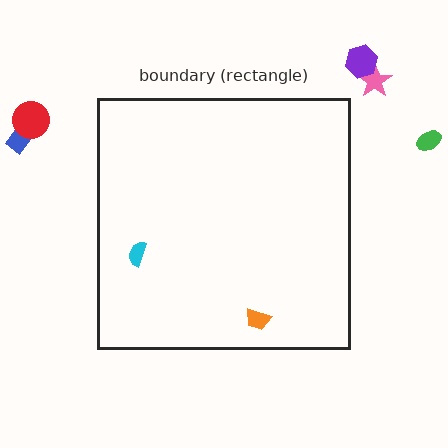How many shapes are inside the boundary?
2 inside, 5 outside.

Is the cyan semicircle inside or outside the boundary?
Inside.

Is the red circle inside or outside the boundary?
Outside.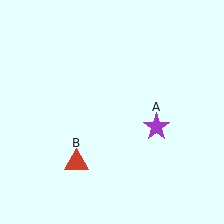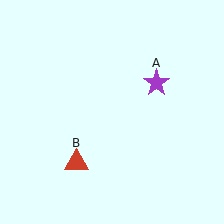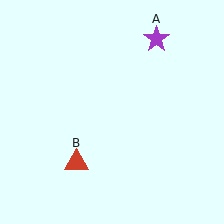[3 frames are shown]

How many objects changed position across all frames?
1 object changed position: purple star (object A).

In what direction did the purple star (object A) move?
The purple star (object A) moved up.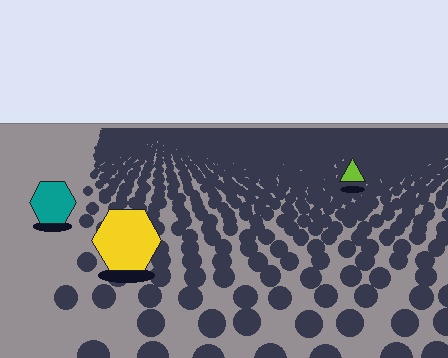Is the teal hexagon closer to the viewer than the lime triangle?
Yes. The teal hexagon is closer — you can tell from the texture gradient: the ground texture is coarser near it.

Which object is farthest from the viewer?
The lime triangle is farthest from the viewer. It appears smaller and the ground texture around it is denser.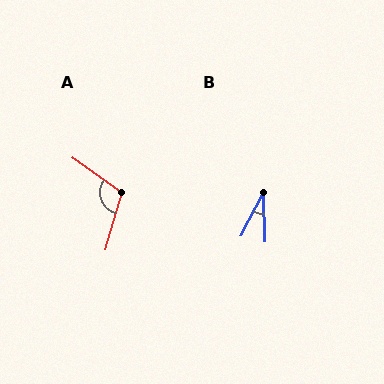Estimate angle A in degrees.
Approximately 109 degrees.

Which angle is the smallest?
B, at approximately 29 degrees.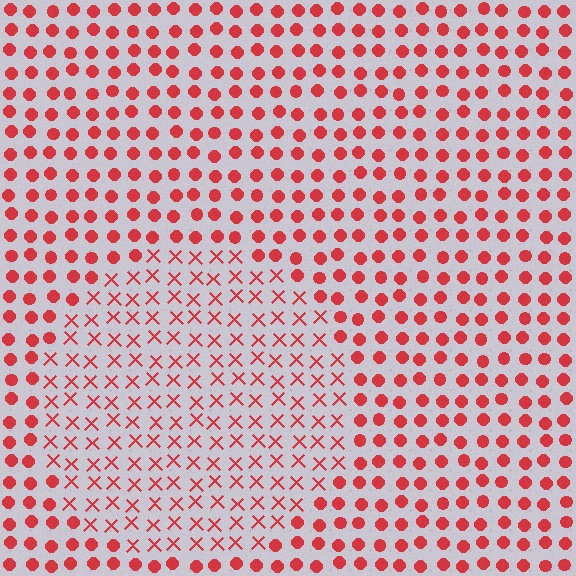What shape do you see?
I see a circle.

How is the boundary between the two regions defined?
The boundary is defined by a change in element shape: X marks inside vs. circles outside. All elements share the same color and spacing.